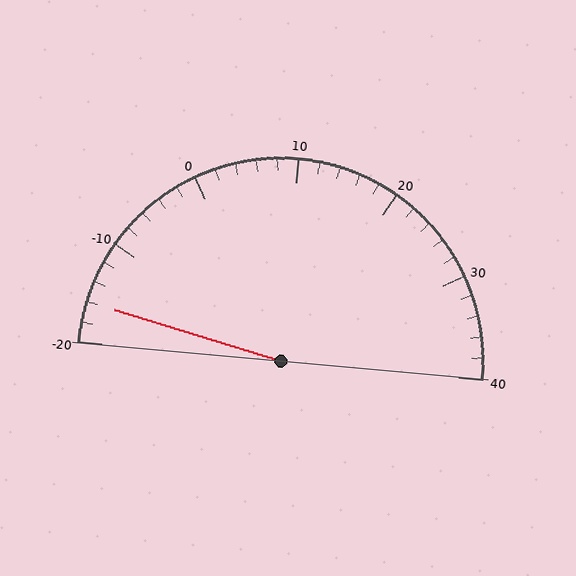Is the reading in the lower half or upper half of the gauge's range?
The reading is in the lower half of the range (-20 to 40).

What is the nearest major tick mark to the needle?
The nearest major tick mark is -20.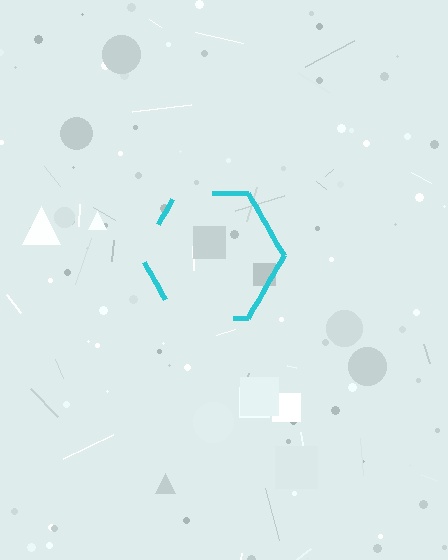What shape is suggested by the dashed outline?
The dashed outline suggests a hexagon.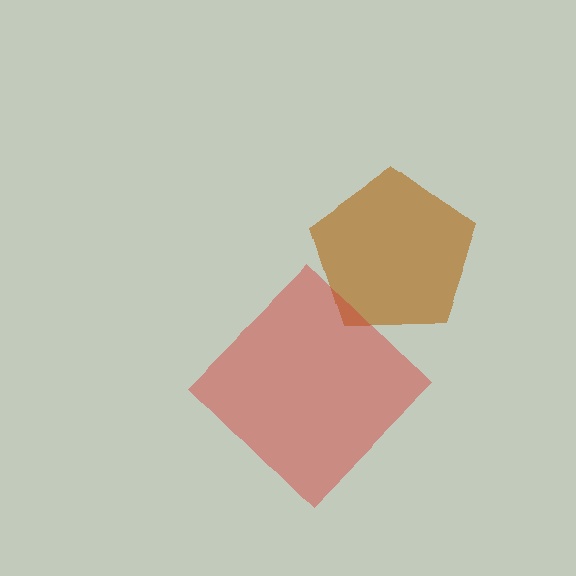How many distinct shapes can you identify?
There are 2 distinct shapes: a brown pentagon, a red diamond.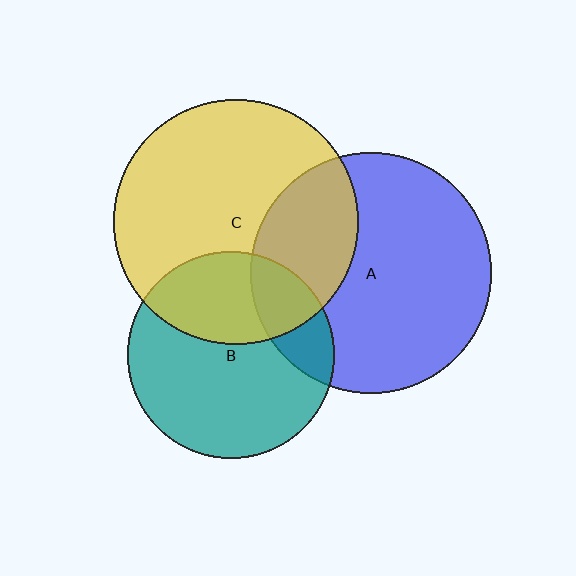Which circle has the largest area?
Circle C (yellow).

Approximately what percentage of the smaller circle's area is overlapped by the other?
Approximately 35%.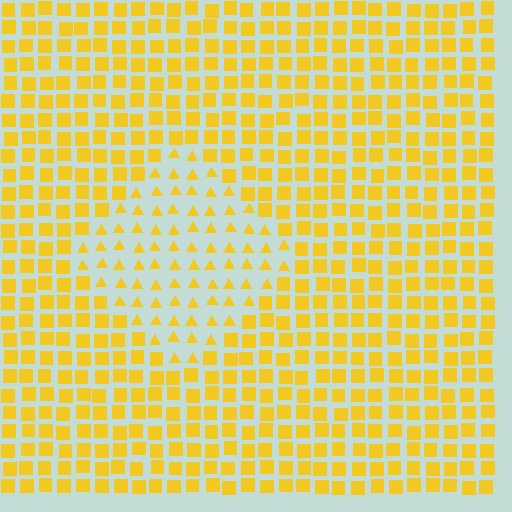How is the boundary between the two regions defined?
The boundary is defined by a change in element shape: triangles inside vs. squares outside. All elements share the same color and spacing.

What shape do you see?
I see a diamond.